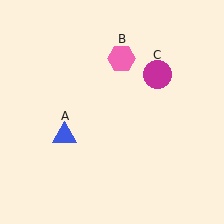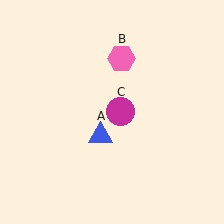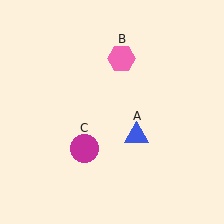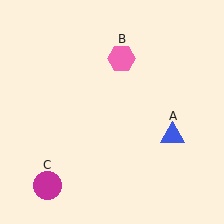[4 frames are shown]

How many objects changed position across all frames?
2 objects changed position: blue triangle (object A), magenta circle (object C).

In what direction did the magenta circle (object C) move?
The magenta circle (object C) moved down and to the left.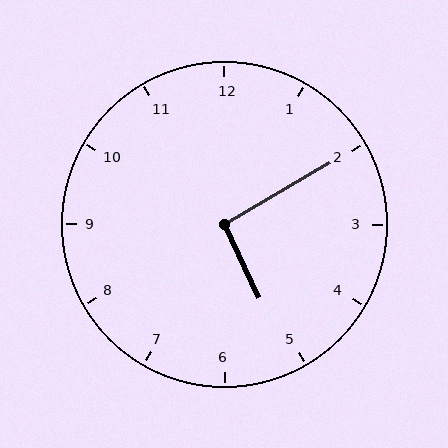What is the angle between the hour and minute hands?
Approximately 95 degrees.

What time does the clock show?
5:10.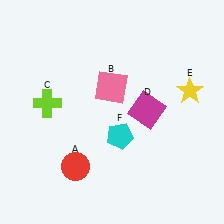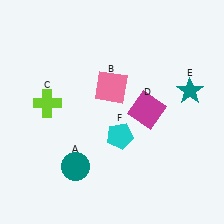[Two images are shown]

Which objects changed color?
A changed from red to teal. E changed from yellow to teal.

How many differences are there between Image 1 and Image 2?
There are 2 differences between the two images.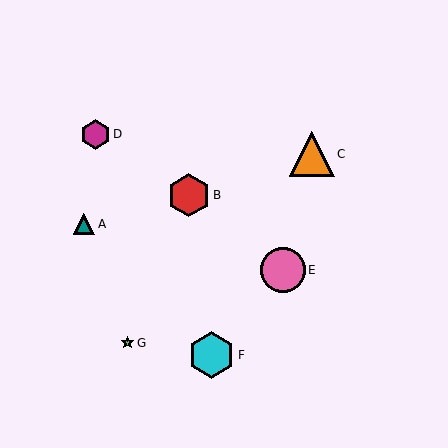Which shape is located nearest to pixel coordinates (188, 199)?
The red hexagon (labeled B) at (189, 195) is nearest to that location.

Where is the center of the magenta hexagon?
The center of the magenta hexagon is at (95, 134).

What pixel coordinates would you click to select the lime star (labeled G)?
Click at (127, 343) to select the lime star G.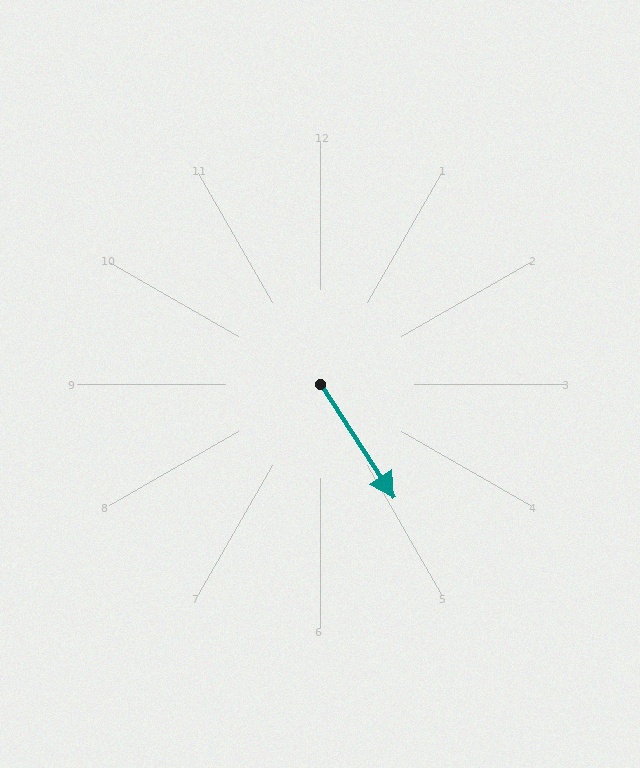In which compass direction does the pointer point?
Southeast.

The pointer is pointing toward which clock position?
Roughly 5 o'clock.